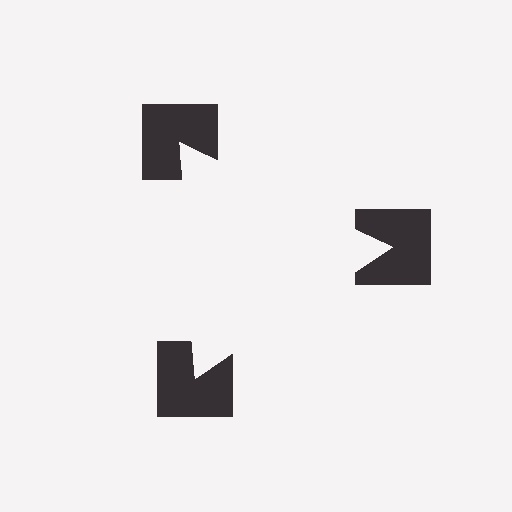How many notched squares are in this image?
There are 3 — one at each vertex of the illusory triangle.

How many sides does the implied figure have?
3 sides.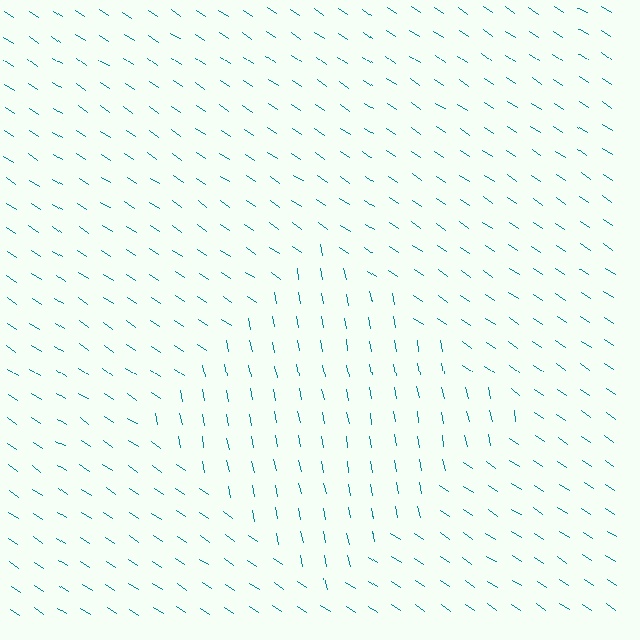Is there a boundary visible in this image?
Yes, there is a texture boundary formed by a change in line orientation.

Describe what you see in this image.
The image is filled with small teal line segments. A diamond region in the image has lines oriented differently from the surrounding lines, creating a visible texture boundary.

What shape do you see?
I see a diamond.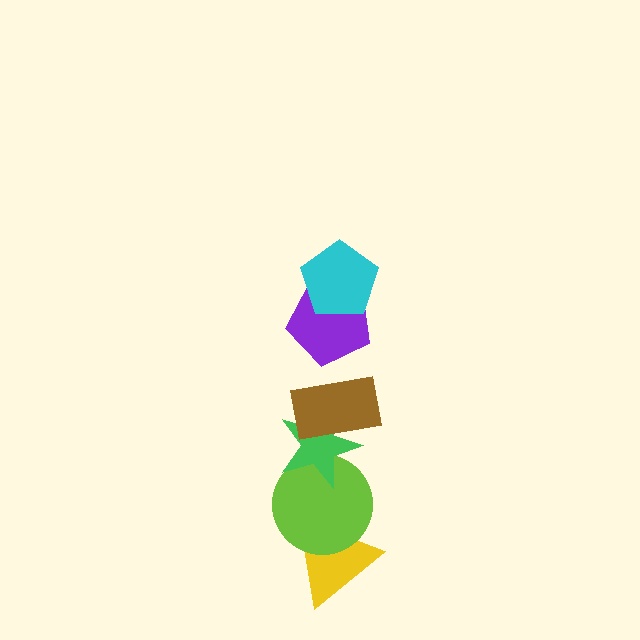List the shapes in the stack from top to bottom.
From top to bottom: the cyan pentagon, the purple pentagon, the brown rectangle, the green star, the lime circle, the yellow triangle.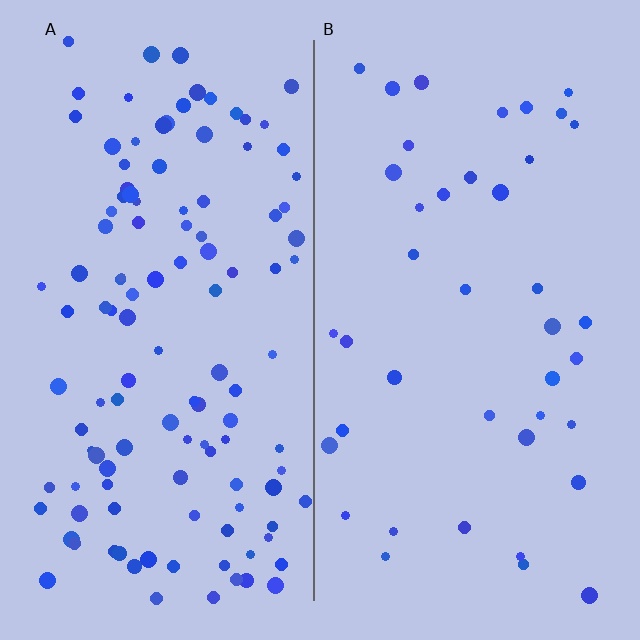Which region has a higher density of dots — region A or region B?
A (the left).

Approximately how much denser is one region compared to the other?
Approximately 2.9× — region A over region B.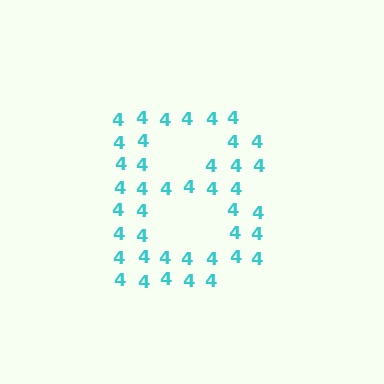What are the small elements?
The small elements are digit 4's.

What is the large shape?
The large shape is the letter B.